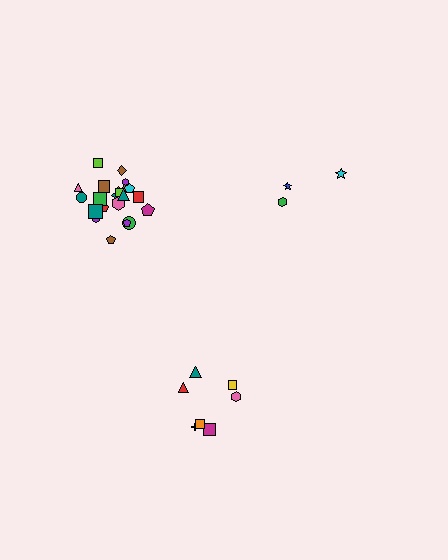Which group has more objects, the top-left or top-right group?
The top-left group.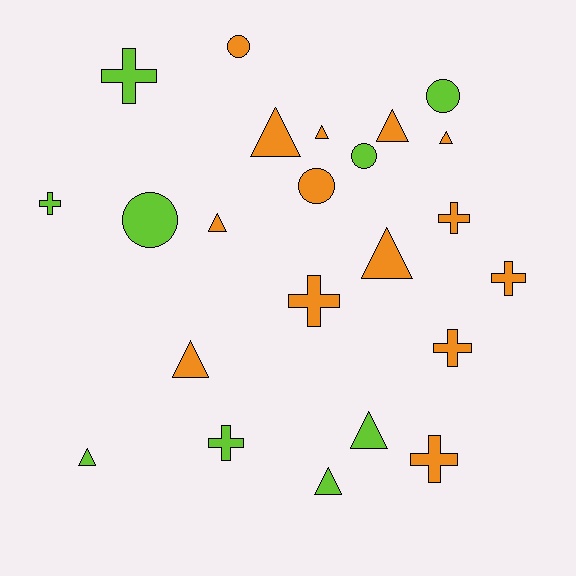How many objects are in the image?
There are 23 objects.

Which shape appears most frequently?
Triangle, with 10 objects.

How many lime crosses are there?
There are 3 lime crosses.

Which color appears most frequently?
Orange, with 14 objects.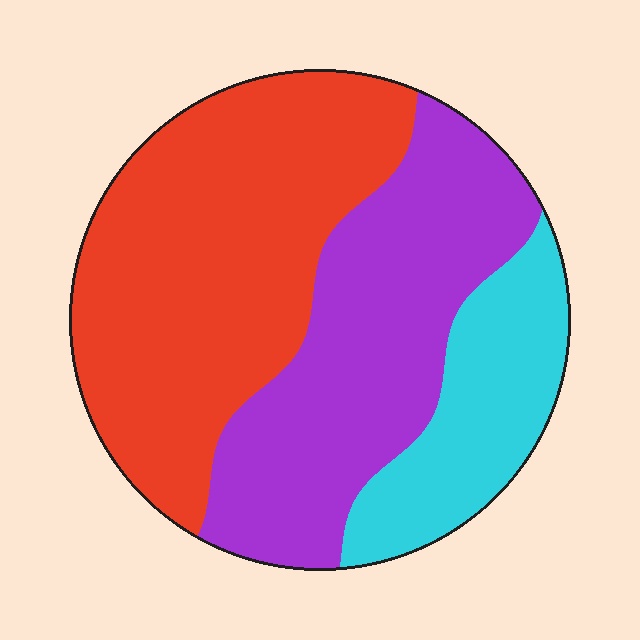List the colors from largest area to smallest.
From largest to smallest: red, purple, cyan.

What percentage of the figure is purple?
Purple covers 36% of the figure.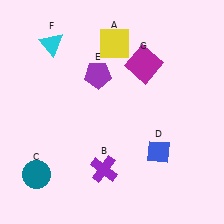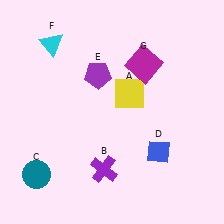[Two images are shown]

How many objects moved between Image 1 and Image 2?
1 object moved between the two images.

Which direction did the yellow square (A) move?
The yellow square (A) moved down.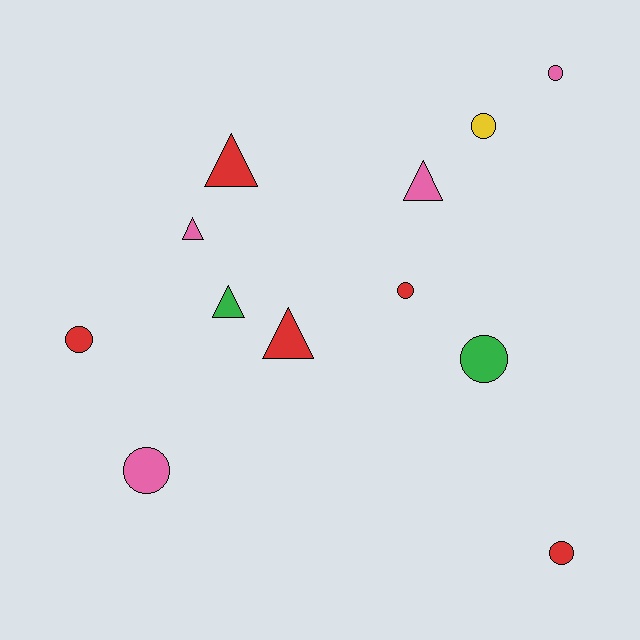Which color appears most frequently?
Red, with 5 objects.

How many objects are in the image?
There are 12 objects.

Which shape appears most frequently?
Circle, with 7 objects.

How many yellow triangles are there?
There are no yellow triangles.